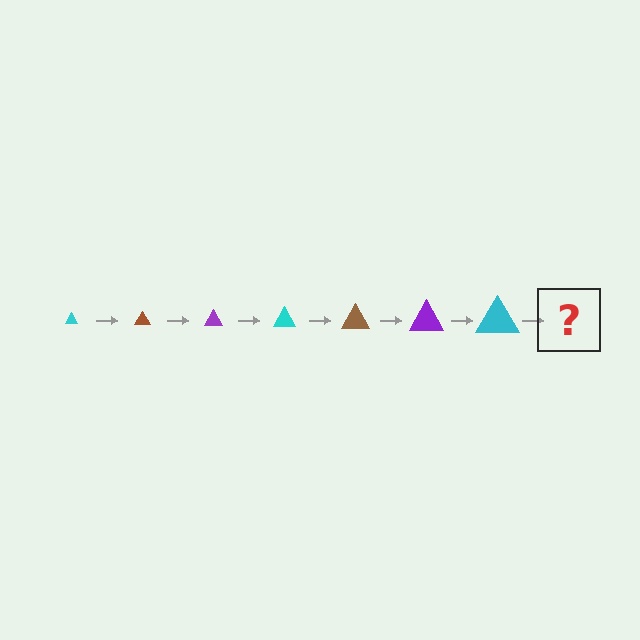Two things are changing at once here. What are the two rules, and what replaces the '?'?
The two rules are that the triangle grows larger each step and the color cycles through cyan, brown, and purple. The '?' should be a brown triangle, larger than the previous one.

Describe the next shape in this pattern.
It should be a brown triangle, larger than the previous one.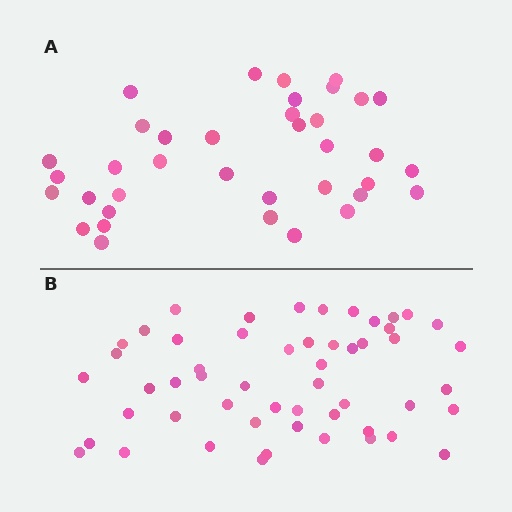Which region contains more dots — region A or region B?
Region B (the bottom region) has more dots.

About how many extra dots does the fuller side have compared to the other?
Region B has approximately 15 more dots than region A.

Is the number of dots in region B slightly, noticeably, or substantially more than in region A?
Region B has noticeably more, but not dramatically so. The ratio is roughly 1.4 to 1.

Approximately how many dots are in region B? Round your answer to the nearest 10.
About 50 dots. (The exact count is 53, which rounds to 50.)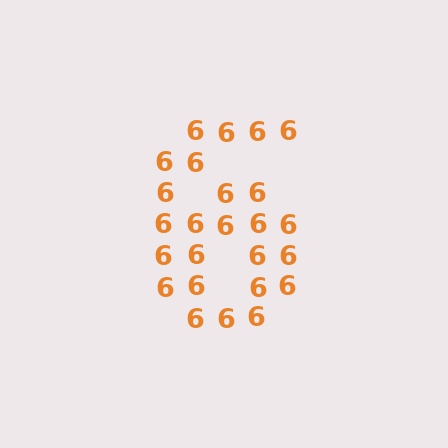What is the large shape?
The large shape is the digit 6.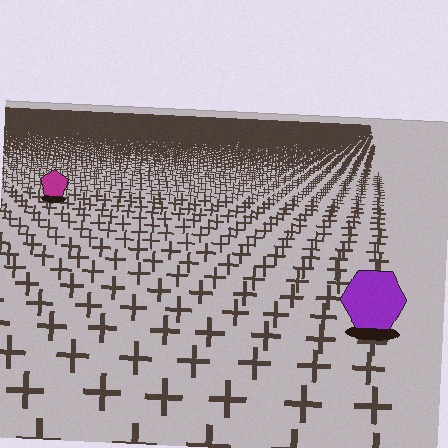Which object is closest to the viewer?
The purple hexagon is closest. The texture marks near it are larger and more spread out.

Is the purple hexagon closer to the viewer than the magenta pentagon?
Yes. The purple hexagon is closer — you can tell from the texture gradient: the ground texture is coarser near it.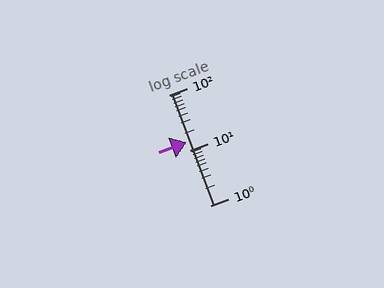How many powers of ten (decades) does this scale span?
The scale spans 2 decades, from 1 to 100.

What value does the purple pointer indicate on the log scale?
The pointer indicates approximately 14.